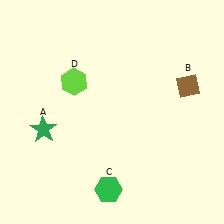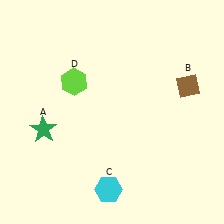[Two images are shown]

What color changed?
The hexagon (C) changed from green in Image 1 to cyan in Image 2.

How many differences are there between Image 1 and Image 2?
There is 1 difference between the two images.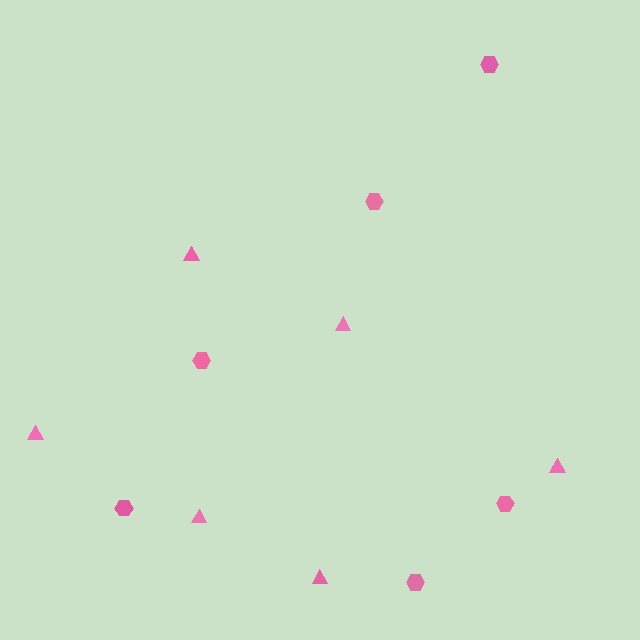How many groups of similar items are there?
There are 2 groups: one group of hexagons (6) and one group of triangles (6).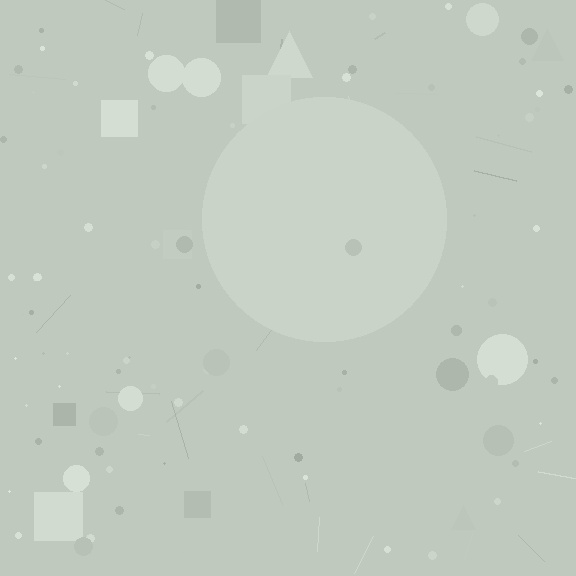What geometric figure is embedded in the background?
A circle is embedded in the background.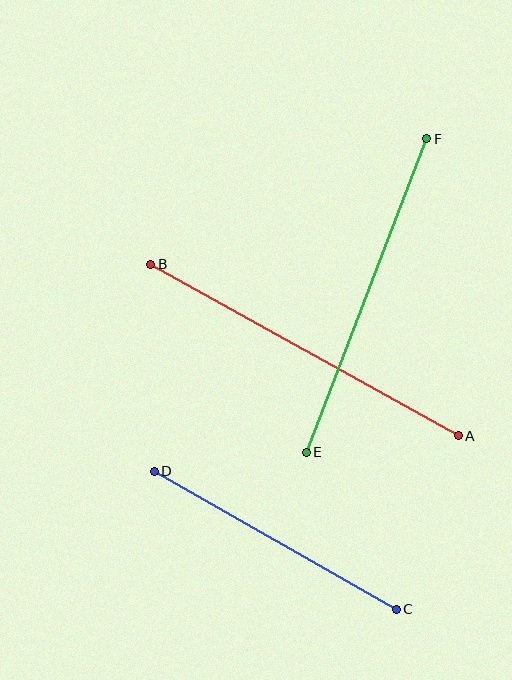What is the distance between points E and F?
The distance is approximately 336 pixels.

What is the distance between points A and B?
The distance is approximately 352 pixels.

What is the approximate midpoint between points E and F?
The midpoint is at approximately (367, 295) pixels.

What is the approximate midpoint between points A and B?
The midpoint is at approximately (305, 350) pixels.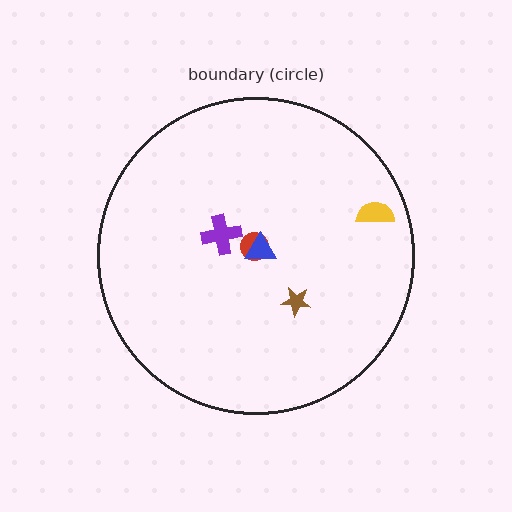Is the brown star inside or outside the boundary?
Inside.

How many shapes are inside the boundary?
5 inside, 0 outside.